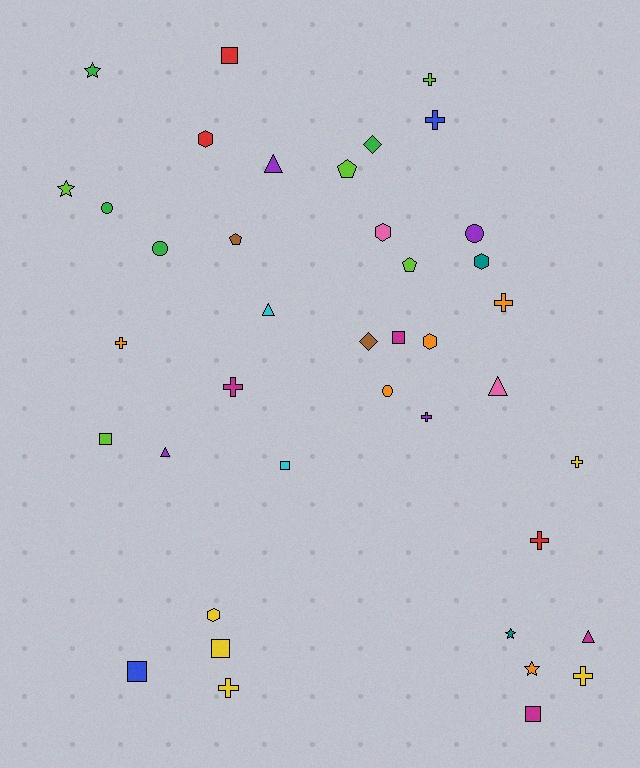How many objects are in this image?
There are 40 objects.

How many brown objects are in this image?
There are 2 brown objects.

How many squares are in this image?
There are 7 squares.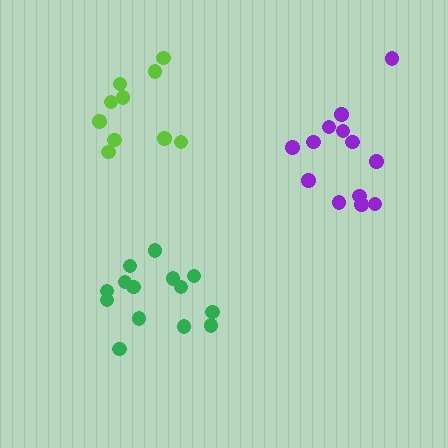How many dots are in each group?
Group 1: 10 dots, Group 2: 14 dots, Group 3: 13 dots (37 total).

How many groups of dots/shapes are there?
There are 3 groups.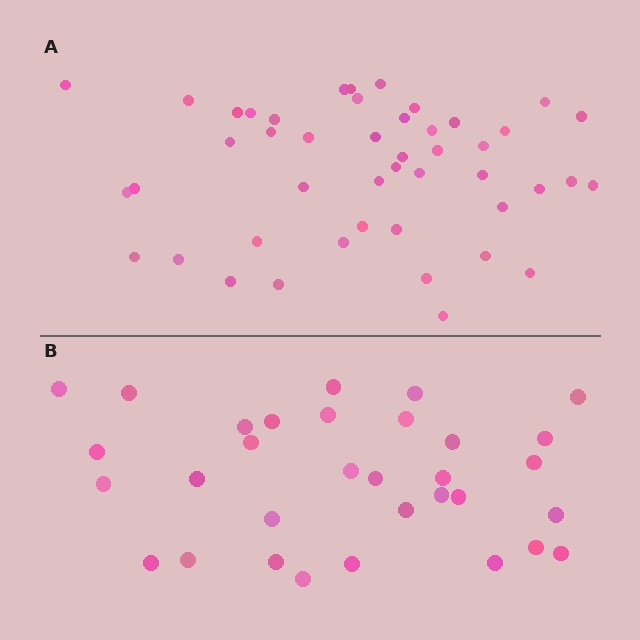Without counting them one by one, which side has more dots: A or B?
Region A (the top region) has more dots.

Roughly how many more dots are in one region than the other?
Region A has approximately 15 more dots than region B.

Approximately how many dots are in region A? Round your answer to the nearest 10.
About 50 dots. (The exact count is 46, which rounds to 50.)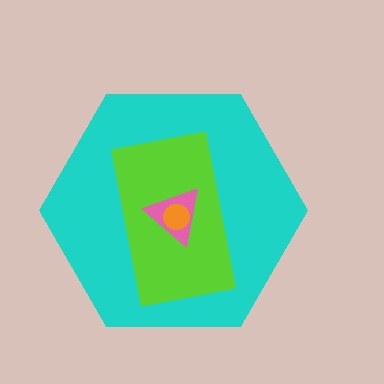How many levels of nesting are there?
4.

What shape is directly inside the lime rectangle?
The pink triangle.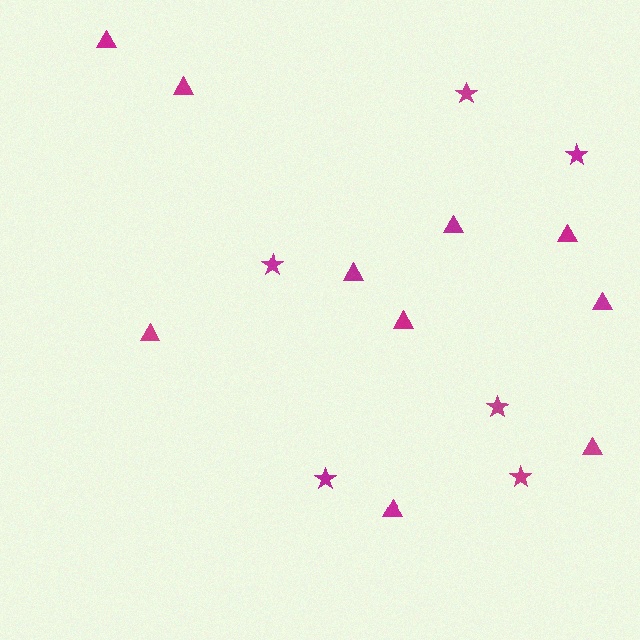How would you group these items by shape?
There are 2 groups: one group of triangles (10) and one group of stars (6).